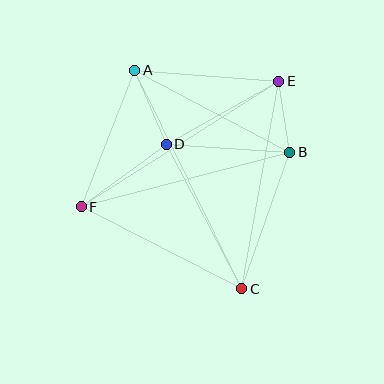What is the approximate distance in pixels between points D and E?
The distance between D and E is approximately 129 pixels.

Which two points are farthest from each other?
Points A and C are farthest from each other.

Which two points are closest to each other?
Points B and E are closest to each other.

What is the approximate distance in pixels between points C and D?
The distance between C and D is approximately 163 pixels.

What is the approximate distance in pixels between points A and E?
The distance between A and E is approximately 145 pixels.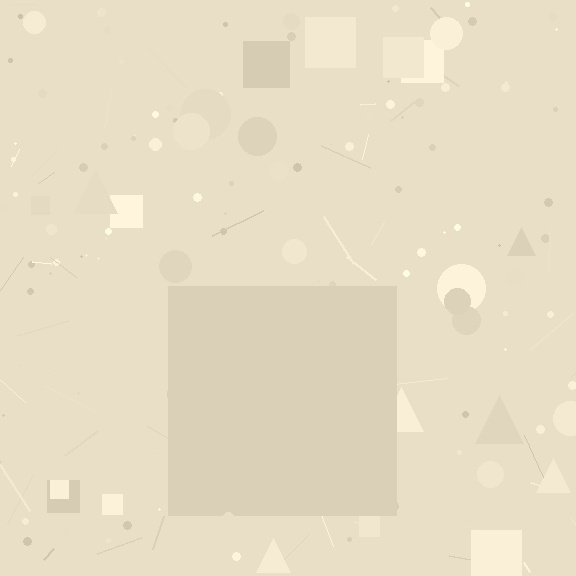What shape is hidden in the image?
A square is hidden in the image.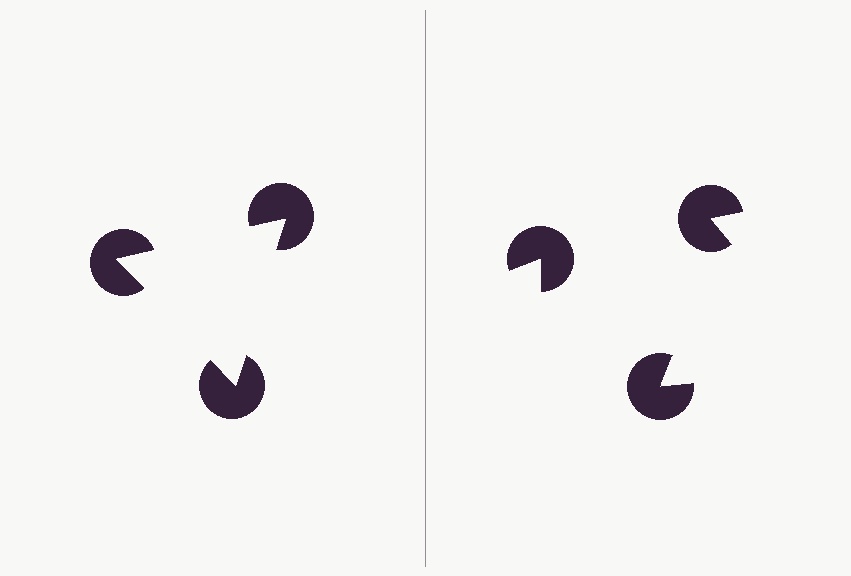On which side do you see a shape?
An illusory triangle appears on the left side. On the right side the wedge cuts are rotated, so no coherent shape forms.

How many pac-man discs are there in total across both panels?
6 — 3 on each side.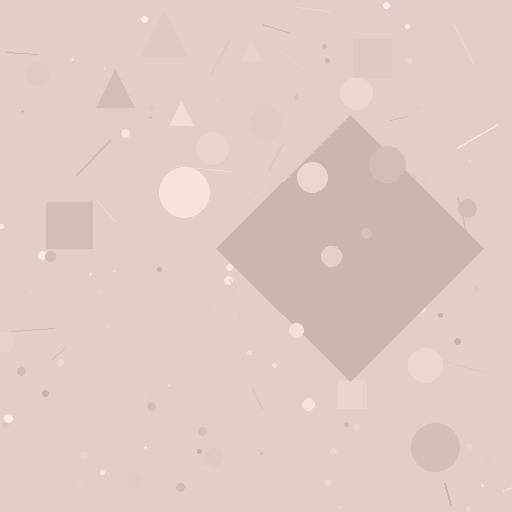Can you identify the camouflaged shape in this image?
The camouflaged shape is a diamond.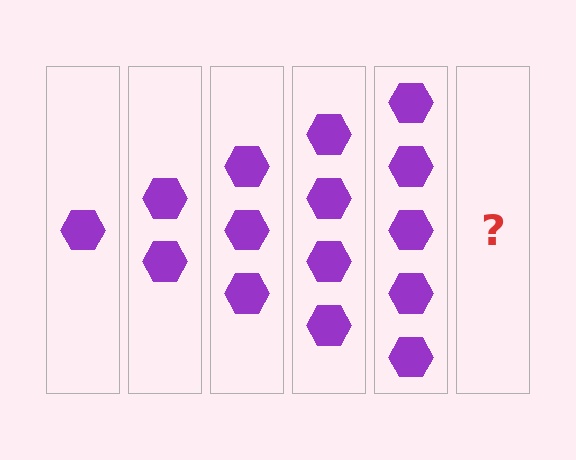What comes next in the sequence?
The next element should be 6 hexagons.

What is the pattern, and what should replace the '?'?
The pattern is that each step adds one more hexagon. The '?' should be 6 hexagons.